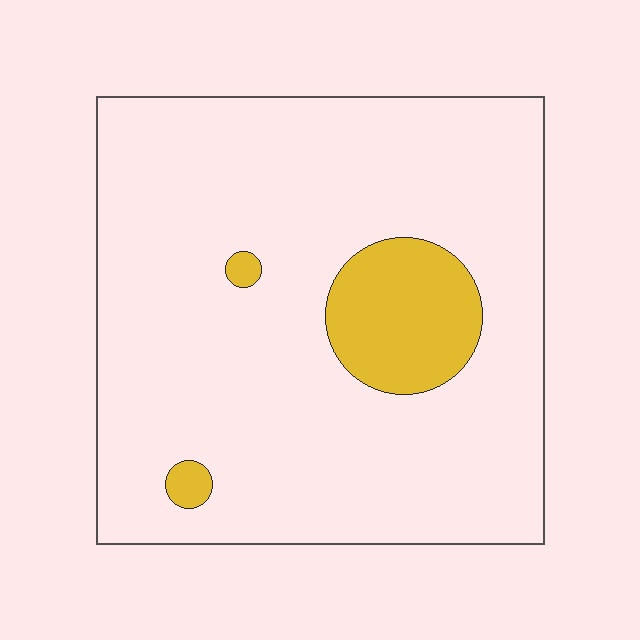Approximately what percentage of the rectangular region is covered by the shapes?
Approximately 10%.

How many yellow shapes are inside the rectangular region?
3.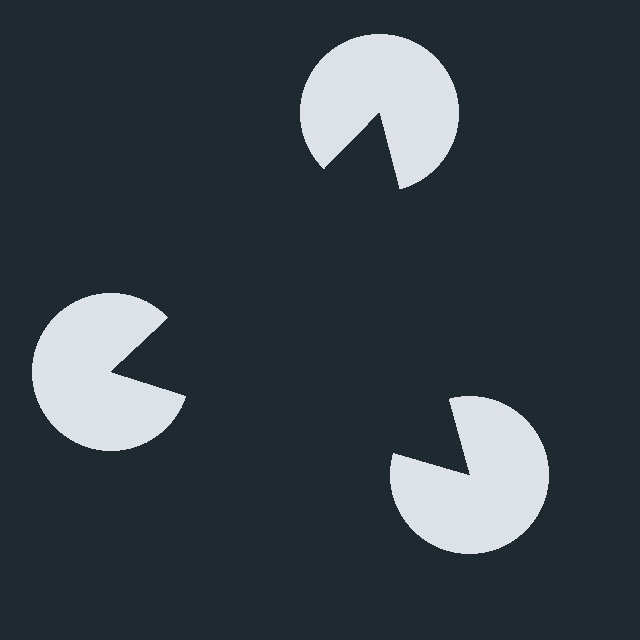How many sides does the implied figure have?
3 sides.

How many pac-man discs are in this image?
There are 3 — one at each vertex of the illusory triangle.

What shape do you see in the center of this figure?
An illusory triangle — its edges are inferred from the aligned wedge cuts in the pac-man discs, not physically drawn.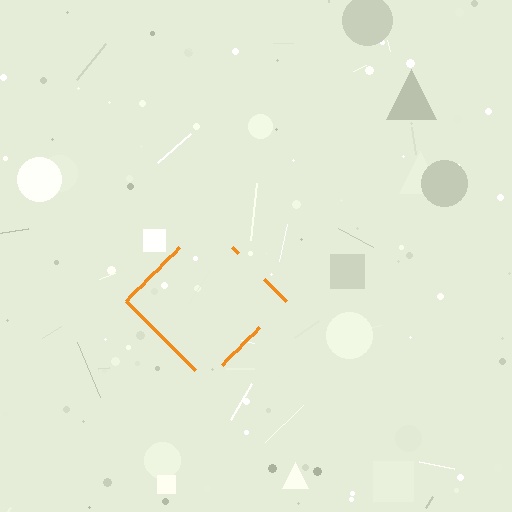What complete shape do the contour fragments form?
The contour fragments form a diamond.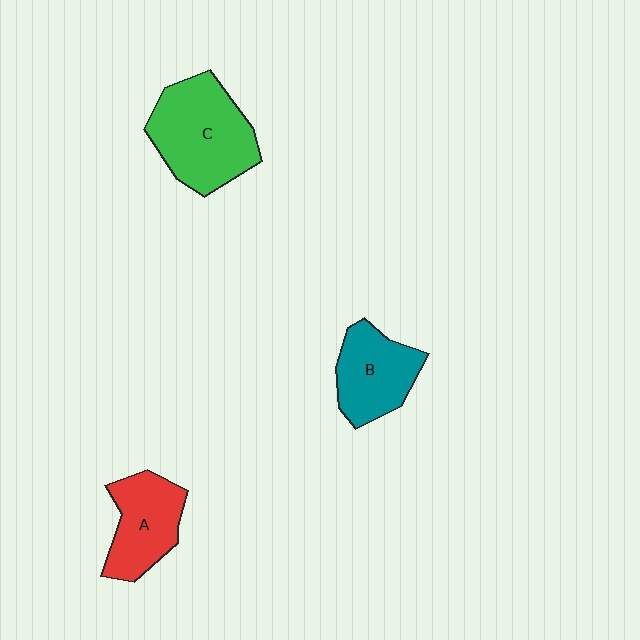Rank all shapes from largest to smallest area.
From largest to smallest: C (green), B (teal), A (red).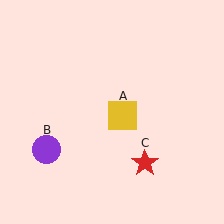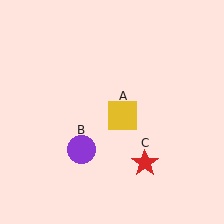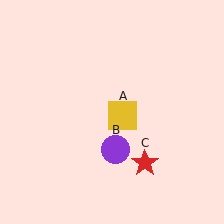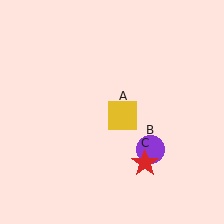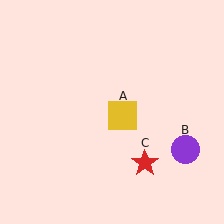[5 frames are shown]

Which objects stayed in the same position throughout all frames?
Yellow square (object A) and red star (object C) remained stationary.